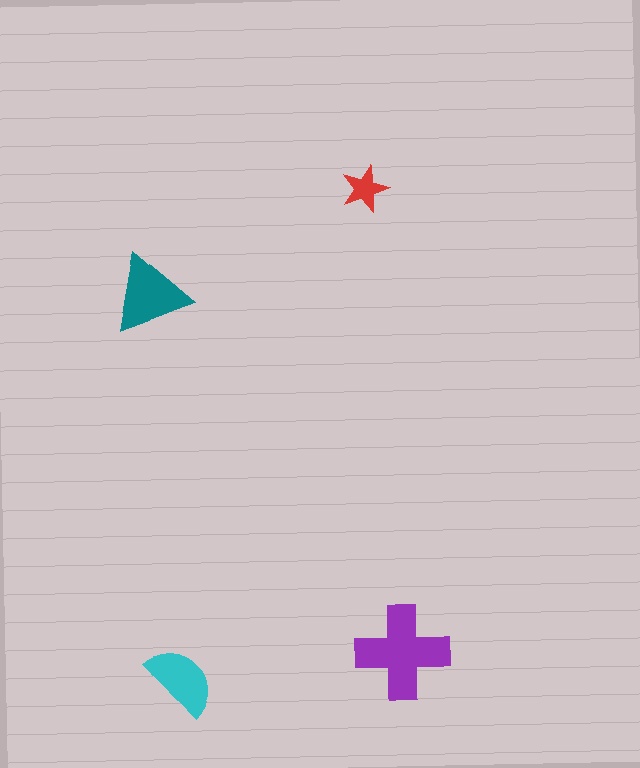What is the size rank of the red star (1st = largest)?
4th.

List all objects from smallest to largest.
The red star, the cyan semicircle, the teal triangle, the purple cross.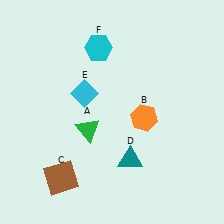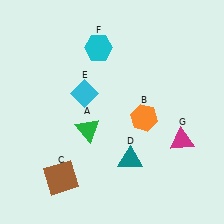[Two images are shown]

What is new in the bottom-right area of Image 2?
A magenta triangle (G) was added in the bottom-right area of Image 2.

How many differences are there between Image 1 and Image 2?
There is 1 difference between the two images.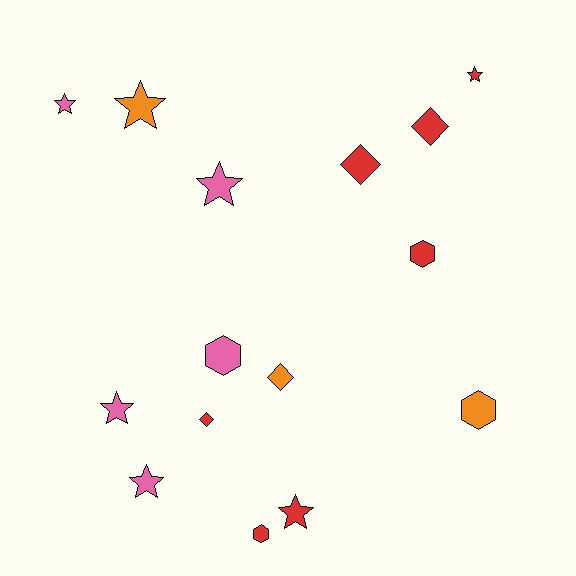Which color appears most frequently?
Red, with 7 objects.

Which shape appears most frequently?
Star, with 7 objects.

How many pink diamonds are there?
There are no pink diamonds.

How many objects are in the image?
There are 15 objects.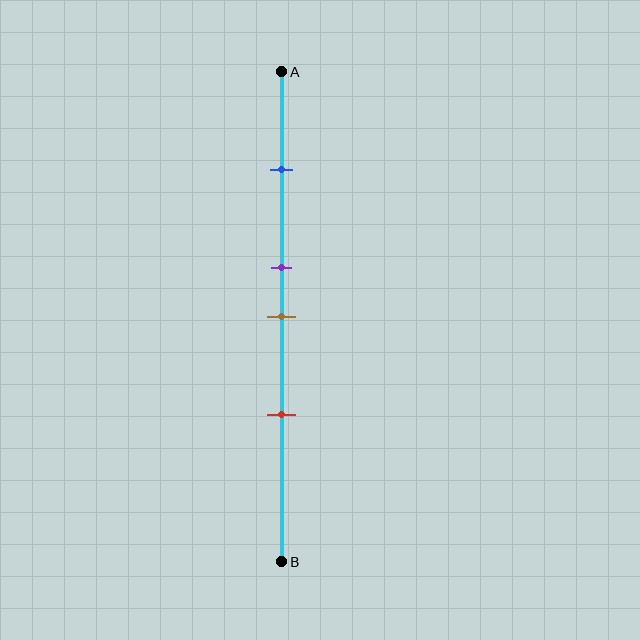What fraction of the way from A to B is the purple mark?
The purple mark is approximately 40% (0.4) of the way from A to B.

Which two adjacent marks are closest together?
The purple and brown marks are the closest adjacent pair.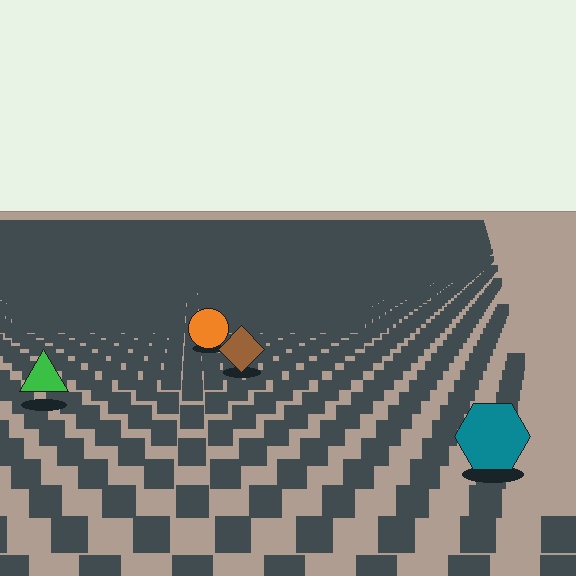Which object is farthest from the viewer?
The orange circle is farthest from the viewer. It appears smaller and the ground texture around it is denser.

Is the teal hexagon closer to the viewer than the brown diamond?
Yes. The teal hexagon is closer — you can tell from the texture gradient: the ground texture is coarser near it.